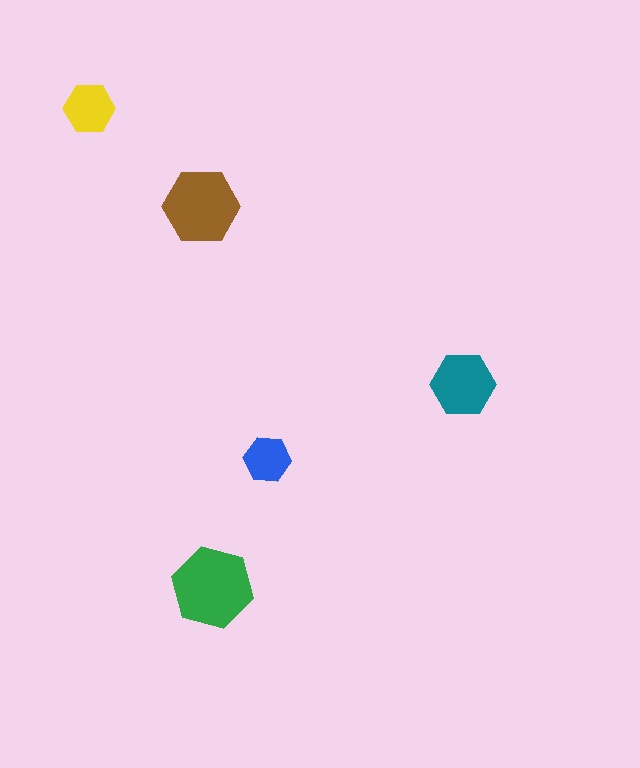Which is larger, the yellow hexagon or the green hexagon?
The green one.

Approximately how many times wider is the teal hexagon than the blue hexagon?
About 1.5 times wider.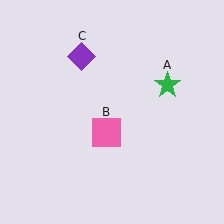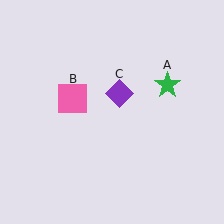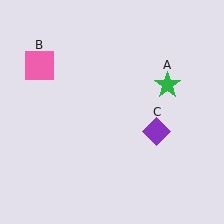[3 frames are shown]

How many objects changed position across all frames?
2 objects changed position: pink square (object B), purple diamond (object C).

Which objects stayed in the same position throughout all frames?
Green star (object A) remained stationary.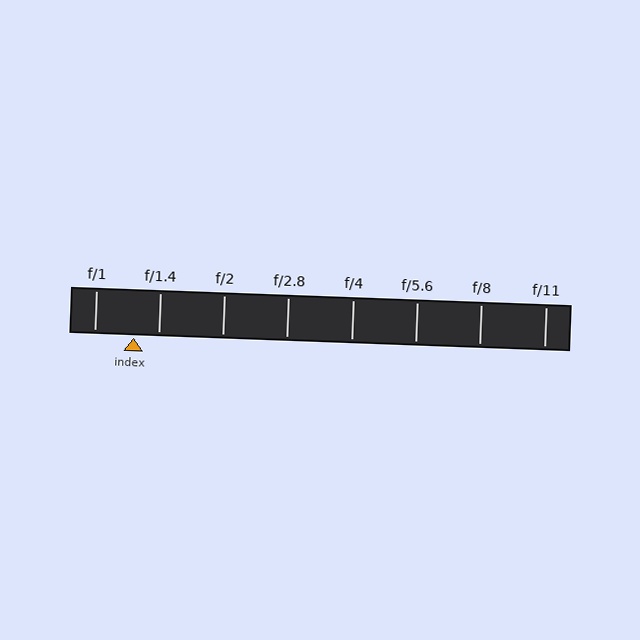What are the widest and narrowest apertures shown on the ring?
The widest aperture shown is f/1 and the narrowest is f/11.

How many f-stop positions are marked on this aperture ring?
There are 8 f-stop positions marked.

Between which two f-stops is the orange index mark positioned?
The index mark is between f/1 and f/1.4.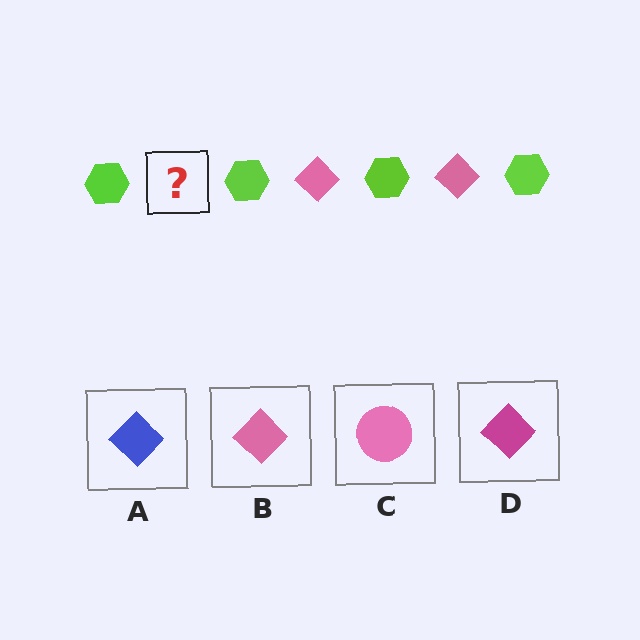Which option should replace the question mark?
Option B.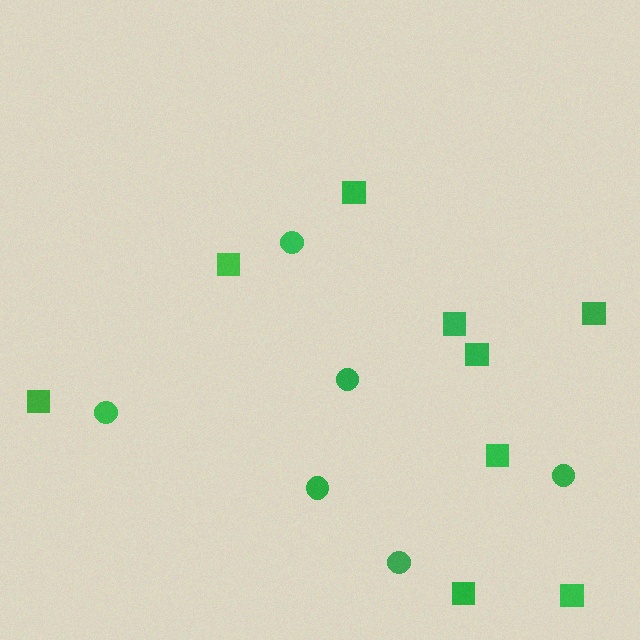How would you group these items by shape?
There are 2 groups: one group of circles (6) and one group of squares (9).